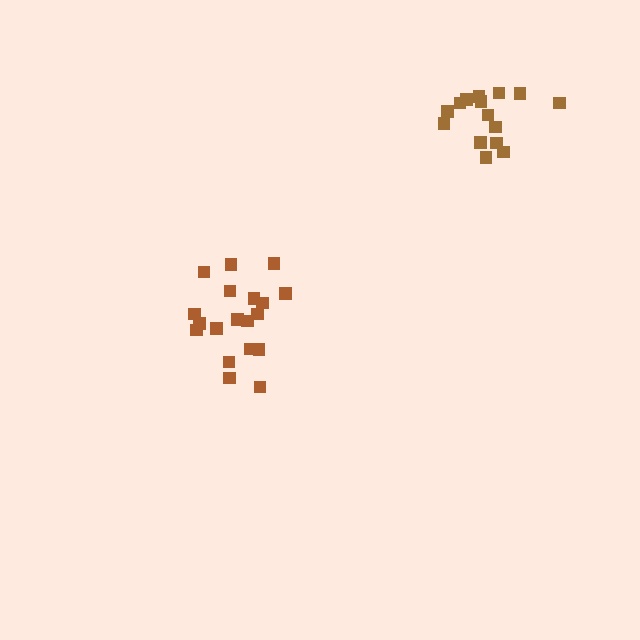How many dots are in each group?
Group 1: 15 dots, Group 2: 19 dots (34 total).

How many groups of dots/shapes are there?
There are 2 groups.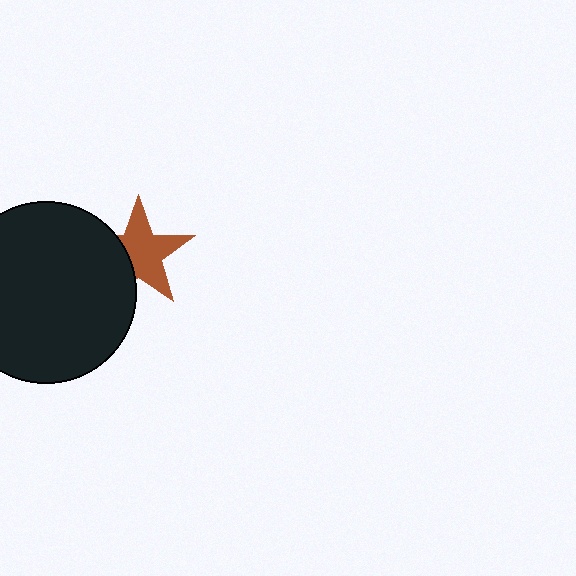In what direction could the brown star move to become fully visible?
The brown star could move right. That would shift it out from behind the black circle entirely.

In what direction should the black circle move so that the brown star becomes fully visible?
The black circle should move left. That is the shortest direction to clear the overlap and leave the brown star fully visible.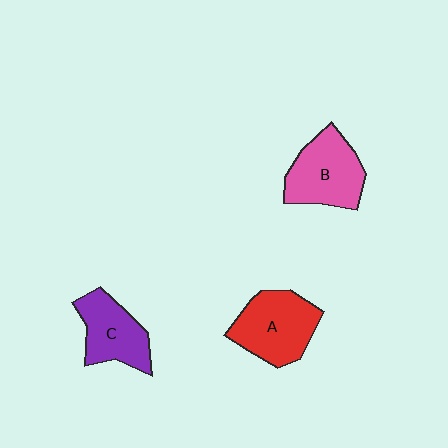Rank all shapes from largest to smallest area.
From largest to smallest: A (red), B (pink), C (purple).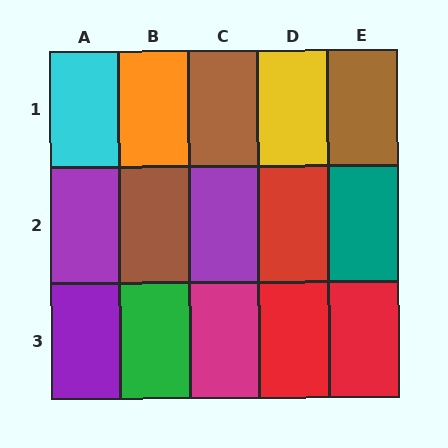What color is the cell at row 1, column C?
Brown.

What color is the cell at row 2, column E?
Teal.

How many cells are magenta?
1 cell is magenta.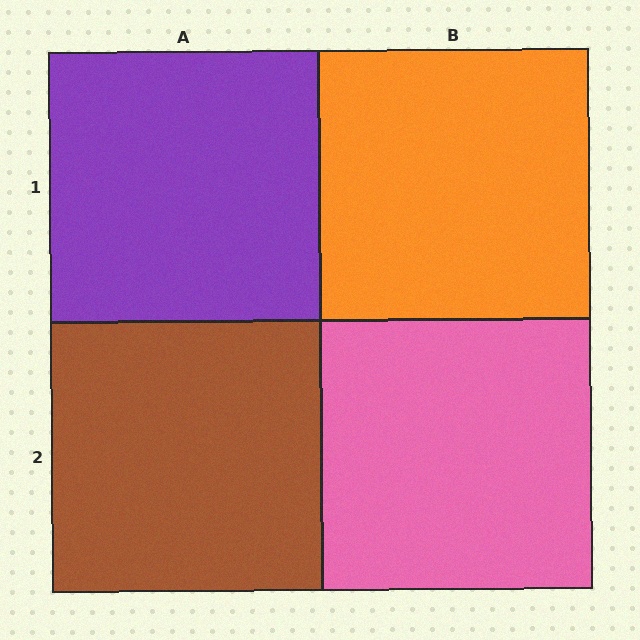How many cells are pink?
1 cell is pink.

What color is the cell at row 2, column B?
Pink.